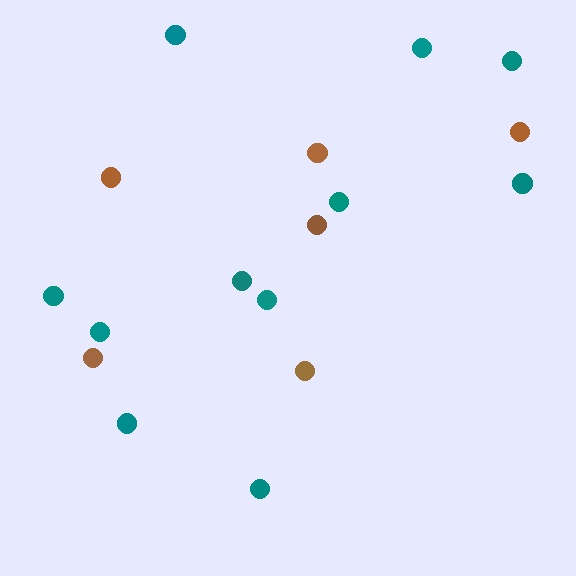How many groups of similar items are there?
There are 2 groups: one group of teal circles (11) and one group of brown circles (6).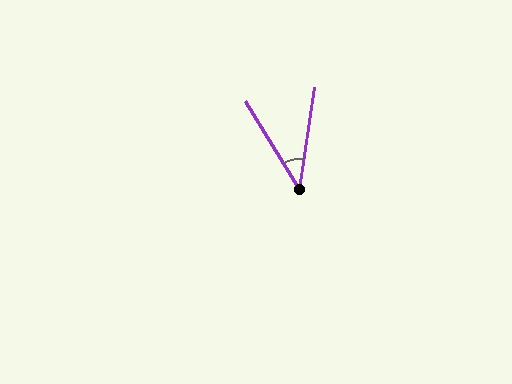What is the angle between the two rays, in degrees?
Approximately 40 degrees.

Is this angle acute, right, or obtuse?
It is acute.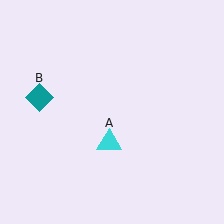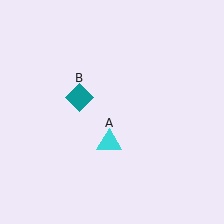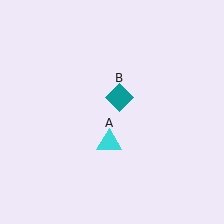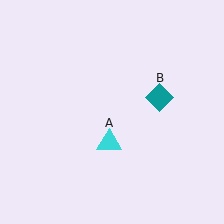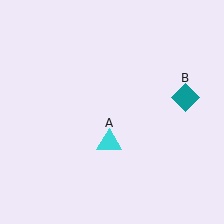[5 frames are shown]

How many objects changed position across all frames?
1 object changed position: teal diamond (object B).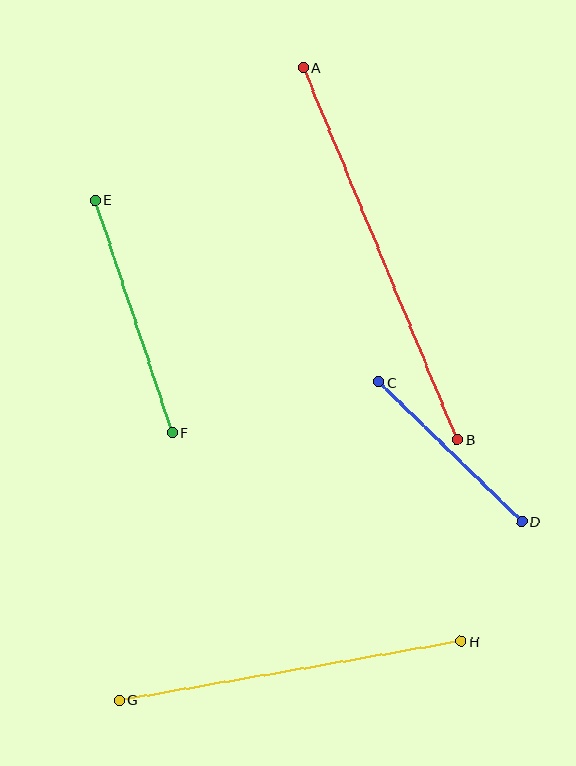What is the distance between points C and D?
The distance is approximately 200 pixels.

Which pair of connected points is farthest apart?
Points A and B are farthest apart.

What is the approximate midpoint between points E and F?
The midpoint is at approximately (134, 317) pixels.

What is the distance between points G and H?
The distance is approximately 347 pixels.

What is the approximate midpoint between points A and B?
The midpoint is at approximately (380, 254) pixels.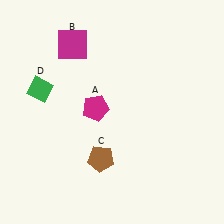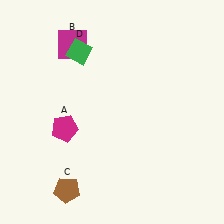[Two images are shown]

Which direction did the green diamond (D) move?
The green diamond (D) moved right.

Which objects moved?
The objects that moved are: the magenta pentagon (A), the brown pentagon (C), the green diamond (D).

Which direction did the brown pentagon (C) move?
The brown pentagon (C) moved left.